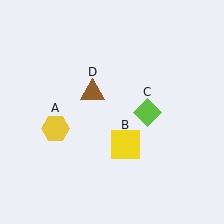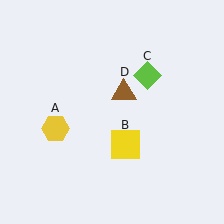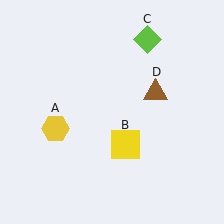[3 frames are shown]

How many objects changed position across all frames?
2 objects changed position: lime diamond (object C), brown triangle (object D).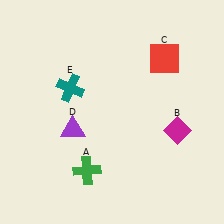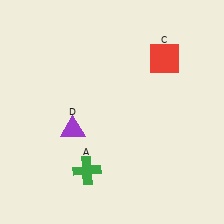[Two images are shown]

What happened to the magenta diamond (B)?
The magenta diamond (B) was removed in Image 2. It was in the bottom-right area of Image 1.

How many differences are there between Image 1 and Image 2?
There are 2 differences between the two images.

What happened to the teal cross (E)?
The teal cross (E) was removed in Image 2. It was in the top-left area of Image 1.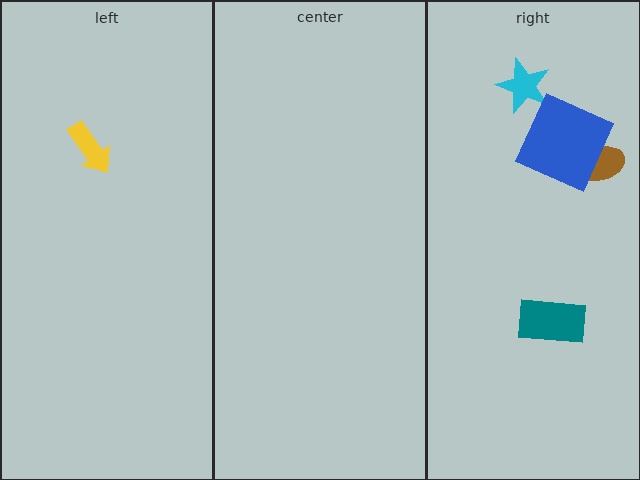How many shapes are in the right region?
4.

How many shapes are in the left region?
1.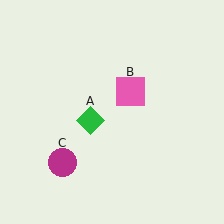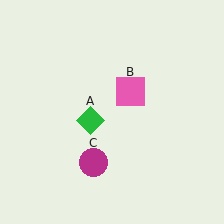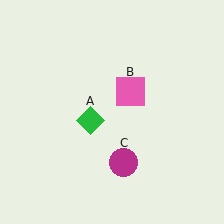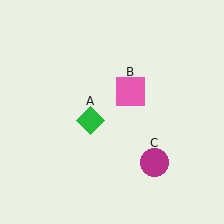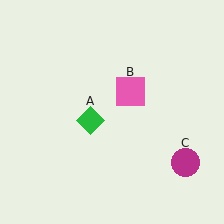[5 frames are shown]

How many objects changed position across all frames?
1 object changed position: magenta circle (object C).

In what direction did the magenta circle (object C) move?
The magenta circle (object C) moved right.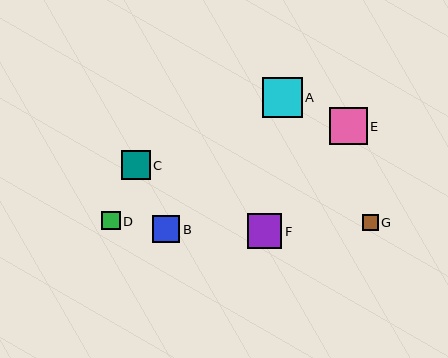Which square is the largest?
Square A is the largest with a size of approximately 40 pixels.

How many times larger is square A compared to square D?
Square A is approximately 2.1 times the size of square D.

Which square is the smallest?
Square G is the smallest with a size of approximately 16 pixels.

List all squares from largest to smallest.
From largest to smallest: A, E, F, C, B, D, G.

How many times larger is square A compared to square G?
Square A is approximately 2.5 times the size of square G.